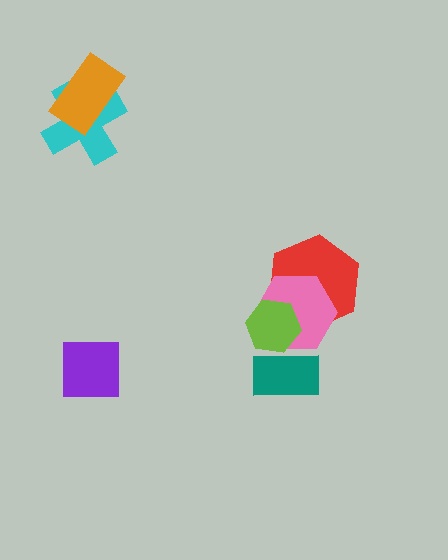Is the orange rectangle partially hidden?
No, no other shape covers it.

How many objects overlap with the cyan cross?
1 object overlaps with the cyan cross.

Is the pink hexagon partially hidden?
Yes, it is partially covered by another shape.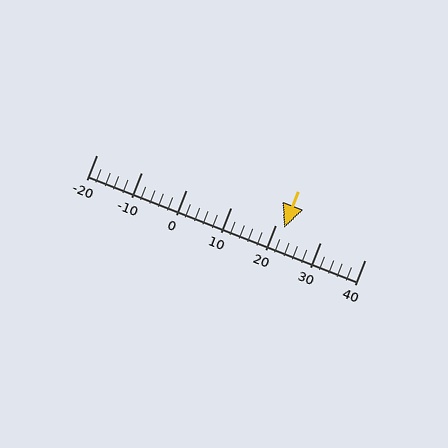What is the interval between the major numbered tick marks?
The major tick marks are spaced 10 units apart.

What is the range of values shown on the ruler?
The ruler shows values from -20 to 40.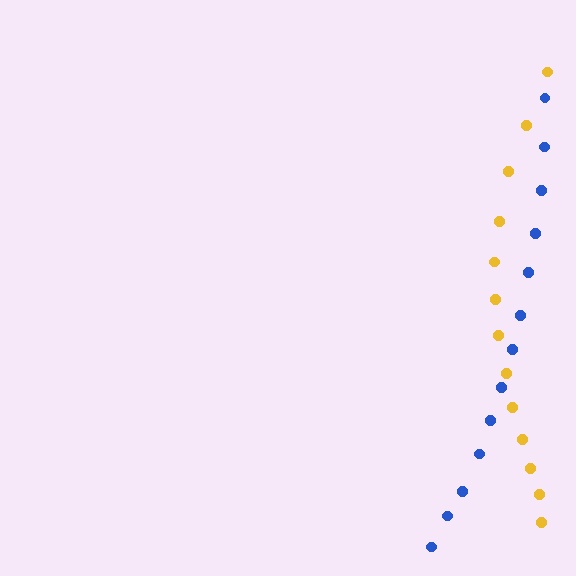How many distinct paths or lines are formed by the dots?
There are 2 distinct paths.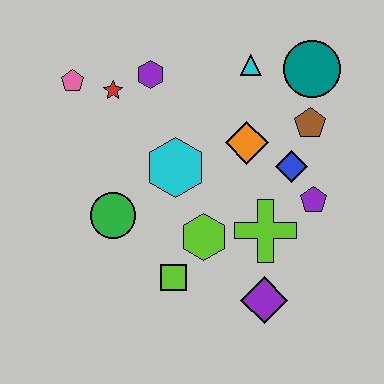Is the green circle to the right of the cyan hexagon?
No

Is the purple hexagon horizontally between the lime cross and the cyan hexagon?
No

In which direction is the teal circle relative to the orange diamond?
The teal circle is above the orange diamond.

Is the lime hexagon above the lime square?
Yes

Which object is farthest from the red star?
The purple diamond is farthest from the red star.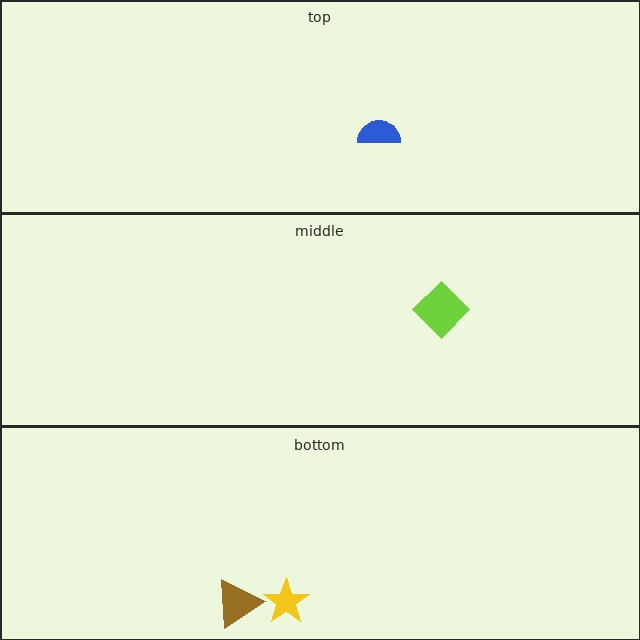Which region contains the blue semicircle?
The top region.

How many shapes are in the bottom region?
2.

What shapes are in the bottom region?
The yellow star, the brown triangle.